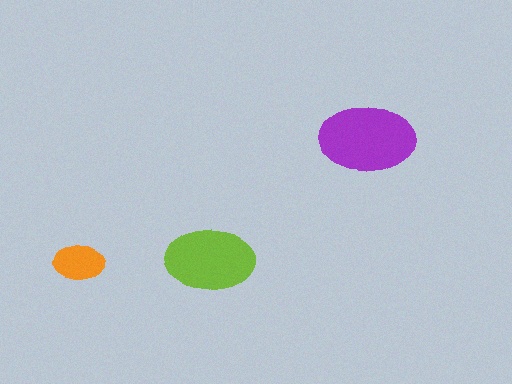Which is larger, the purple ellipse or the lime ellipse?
The purple one.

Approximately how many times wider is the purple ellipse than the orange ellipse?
About 2 times wider.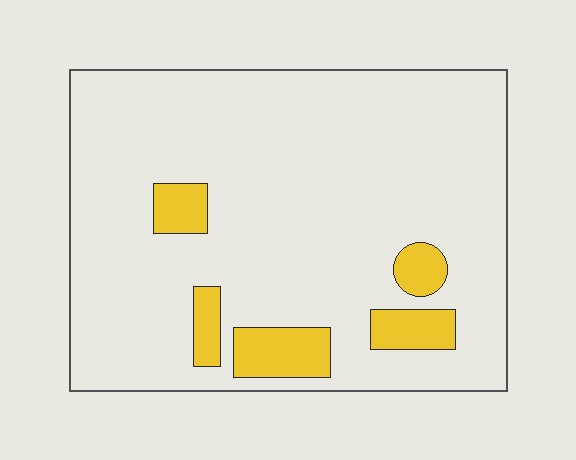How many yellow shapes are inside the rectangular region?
5.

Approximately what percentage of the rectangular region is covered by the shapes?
Approximately 10%.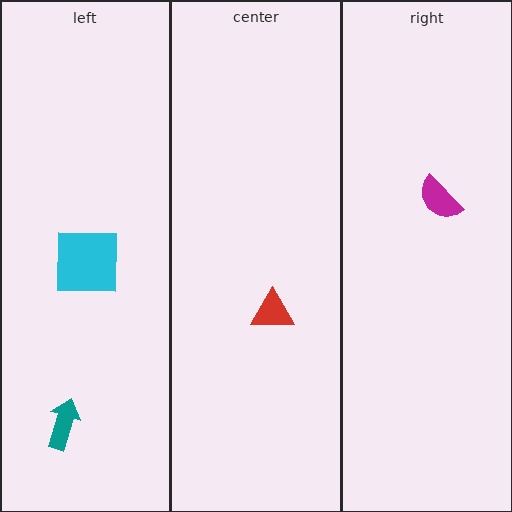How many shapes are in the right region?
1.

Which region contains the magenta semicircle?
The right region.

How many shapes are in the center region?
1.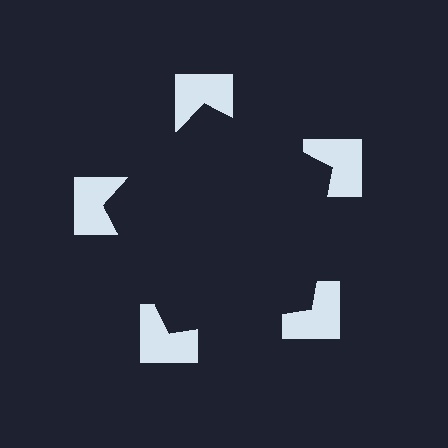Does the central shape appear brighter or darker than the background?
It typically appears slightly darker than the background, even though no actual brightness change is drawn.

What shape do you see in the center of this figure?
An illusory pentagon — its edges are inferred from the aligned wedge cuts in the notched squares, not physically drawn.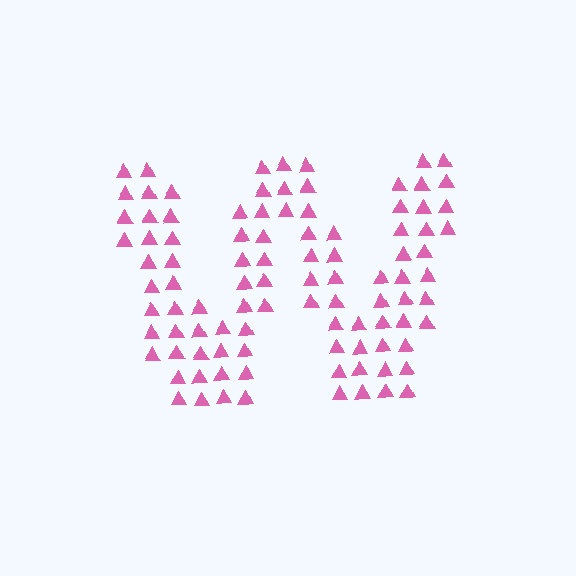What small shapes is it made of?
It is made of small triangles.